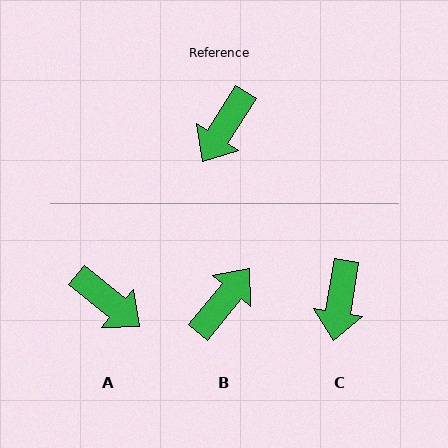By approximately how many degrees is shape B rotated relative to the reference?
Approximately 173 degrees counter-clockwise.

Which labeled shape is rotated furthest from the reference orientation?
B, about 173 degrees away.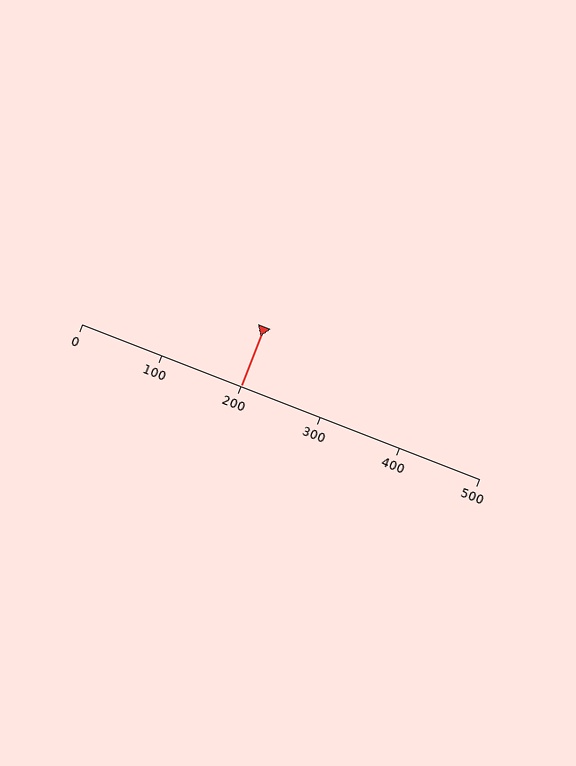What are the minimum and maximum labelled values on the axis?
The axis runs from 0 to 500.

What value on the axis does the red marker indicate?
The marker indicates approximately 200.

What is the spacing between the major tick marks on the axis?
The major ticks are spaced 100 apart.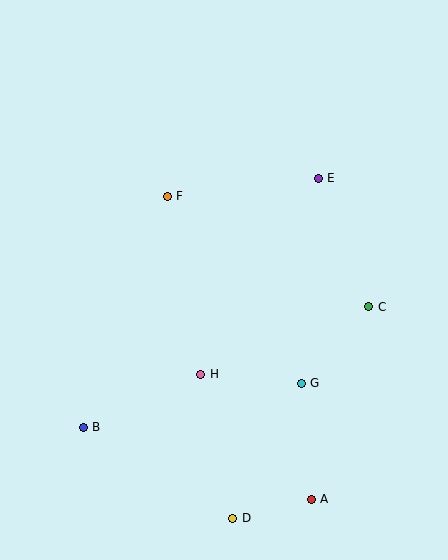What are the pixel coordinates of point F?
Point F is at (167, 196).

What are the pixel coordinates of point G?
Point G is at (301, 383).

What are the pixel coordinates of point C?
Point C is at (369, 307).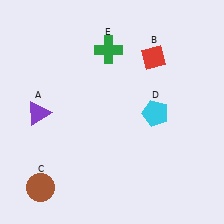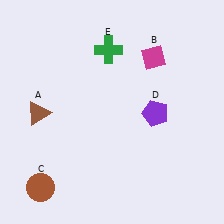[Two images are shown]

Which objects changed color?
A changed from purple to brown. B changed from red to magenta. D changed from cyan to purple.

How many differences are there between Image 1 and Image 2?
There are 3 differences between the two images.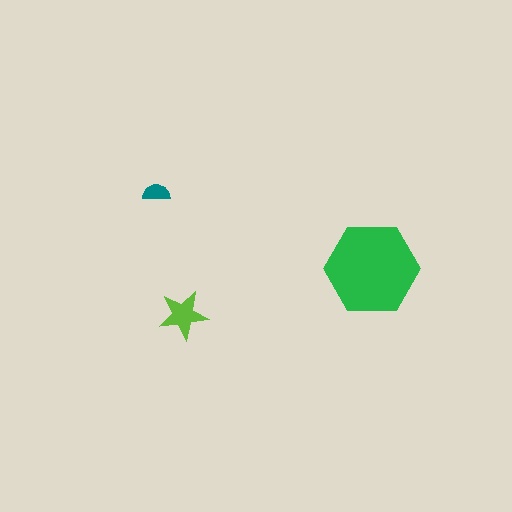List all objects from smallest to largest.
The teal semicircle, the lime star, the green hexagon.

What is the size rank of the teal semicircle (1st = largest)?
3rd.